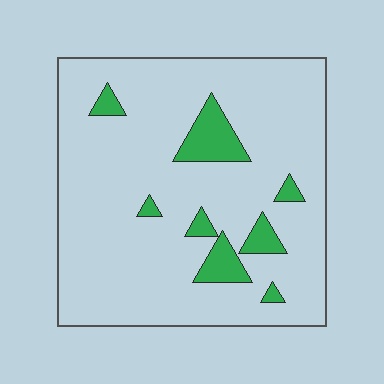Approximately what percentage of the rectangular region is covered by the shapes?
Approximately 10%.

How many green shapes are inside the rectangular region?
8.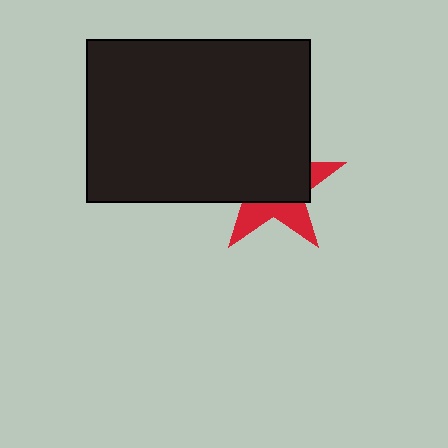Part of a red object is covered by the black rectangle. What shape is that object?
It is a star.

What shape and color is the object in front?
The object in front is a black rectangle.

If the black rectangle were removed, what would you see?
You would see the complete red star.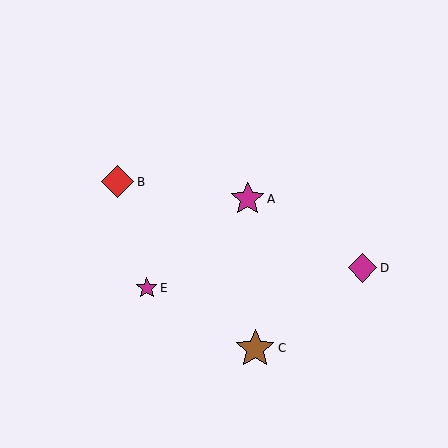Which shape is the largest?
The brown star (labeled C) is the largest.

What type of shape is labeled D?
Shape D is a magenta diamond.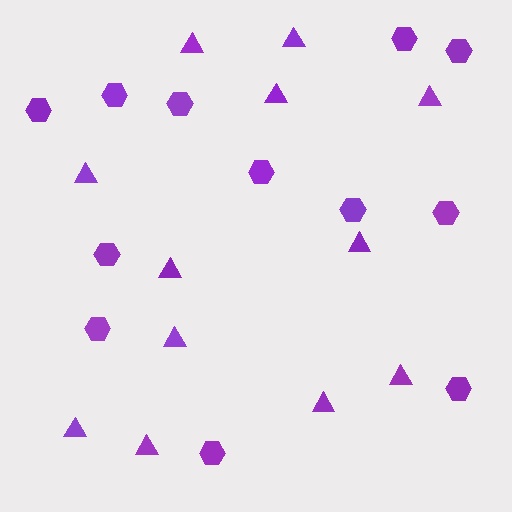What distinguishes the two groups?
There are 2 groups: one group of triangles (12) and one group of hexagons (12).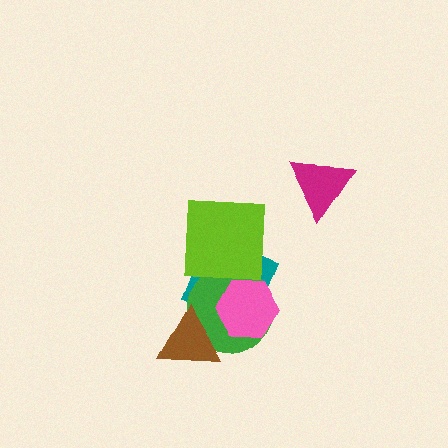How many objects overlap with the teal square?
3 objects overlap with the teal square.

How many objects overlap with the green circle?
4 objects overlap with the green circle.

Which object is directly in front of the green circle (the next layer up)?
The lime square is directly in front of the green circle.